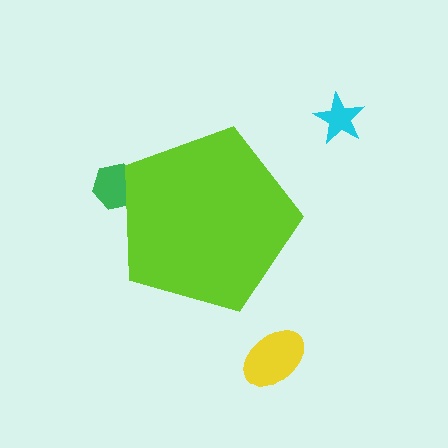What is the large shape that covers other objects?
A lime pentagon.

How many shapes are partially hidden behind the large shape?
1 shape is partially hidden.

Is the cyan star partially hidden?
No, the cyan star is fully visible.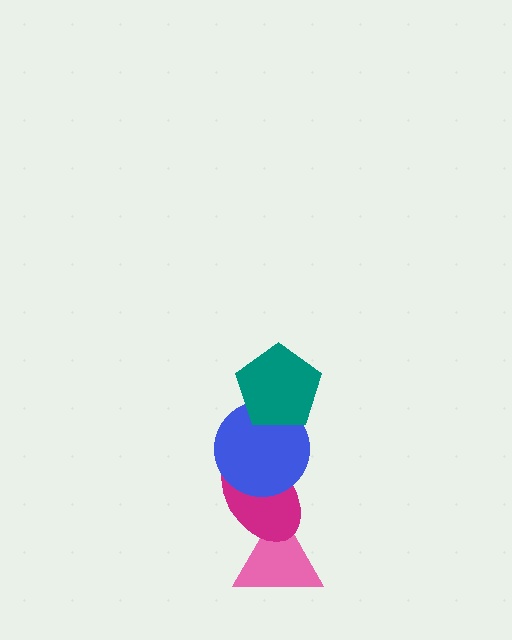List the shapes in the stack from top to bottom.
From top to bottom: the teal pentagon, the blue circle, the magenta ellipse, the pink triangle.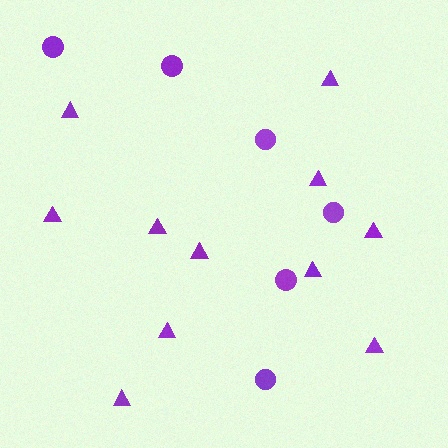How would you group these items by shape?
There are 2 groups: one group of triangles (11) and one group of circles (6).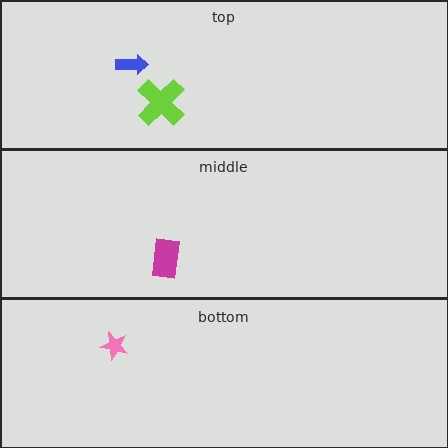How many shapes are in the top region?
2.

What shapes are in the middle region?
The magenta rectangle.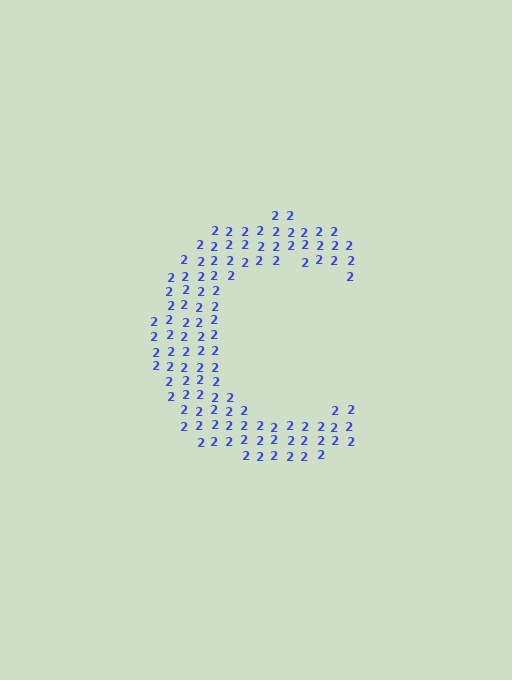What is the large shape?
The large shape is the letter C.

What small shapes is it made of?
It is made of small digit 2's.